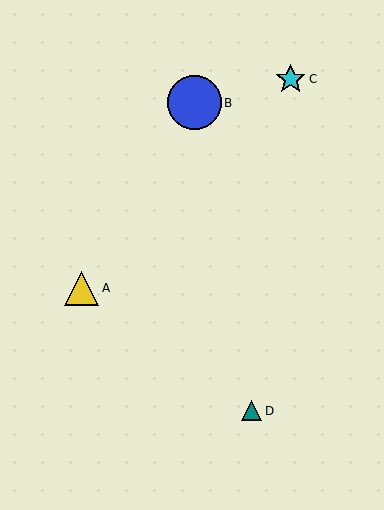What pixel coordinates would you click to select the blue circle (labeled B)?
Click at (194, 103) to select the blue circle B.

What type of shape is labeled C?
Shape C is a cyan star.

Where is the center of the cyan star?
The center of the cyan star is at (291, 79).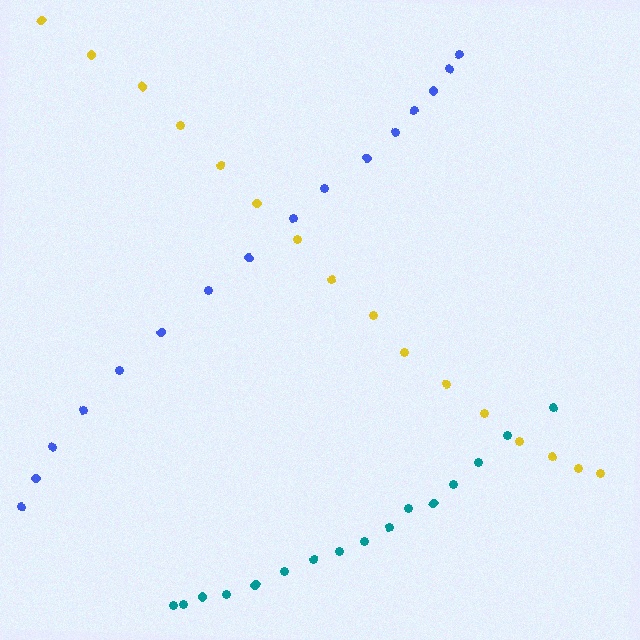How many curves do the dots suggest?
There are 3 distinct paths.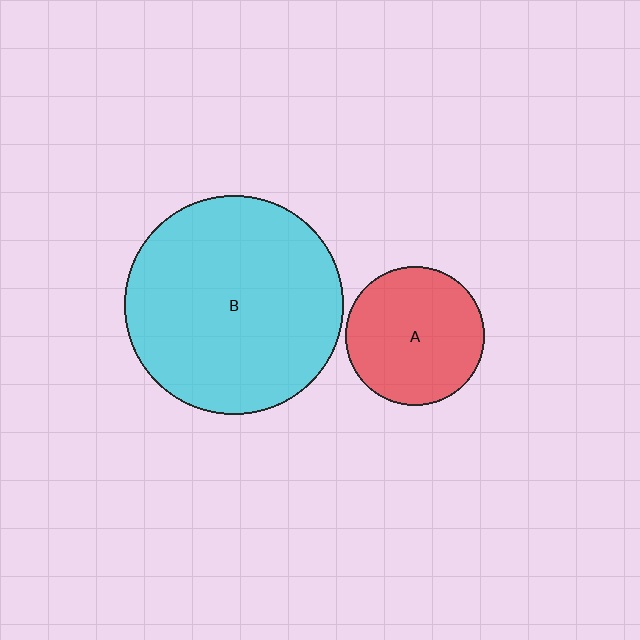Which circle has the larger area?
Circle B (cyan).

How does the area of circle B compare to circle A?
Approximately 2.5 times.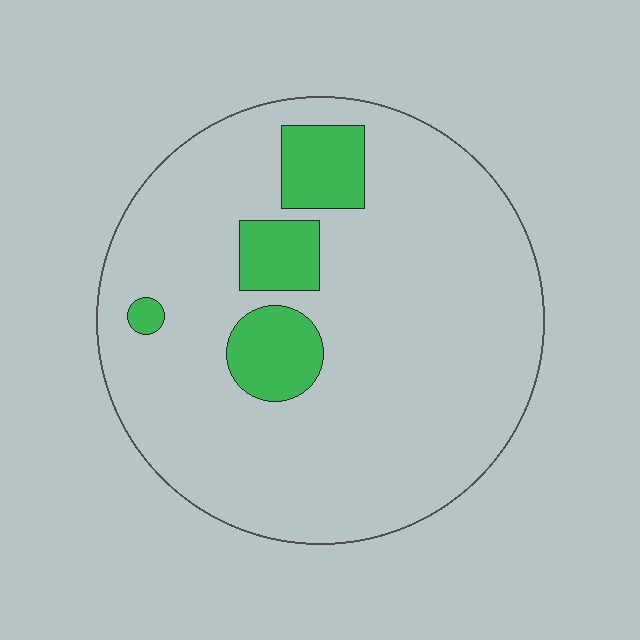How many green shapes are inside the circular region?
4.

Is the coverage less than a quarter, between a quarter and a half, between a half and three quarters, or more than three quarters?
Less than a quarter.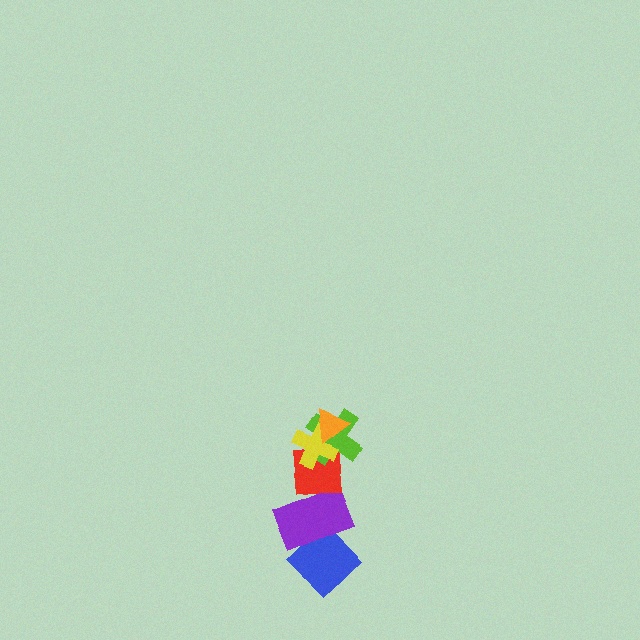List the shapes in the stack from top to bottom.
From top to bottom: the orange triangle, the yellow cross, the lime cross, the red square, the purple rectangle, the blue diamond.